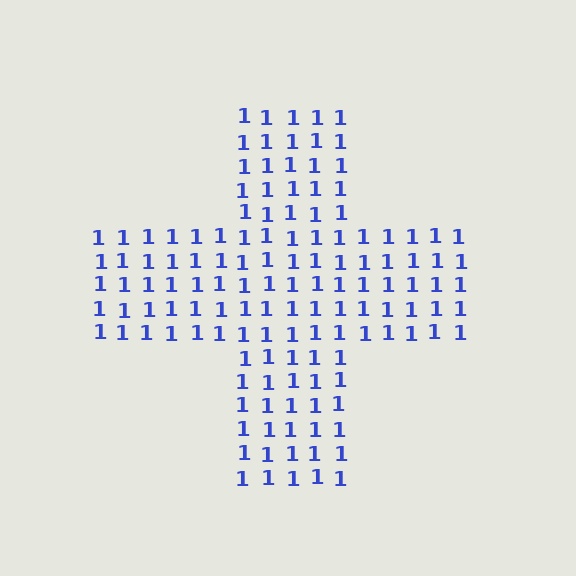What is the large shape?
The large shape is a cross.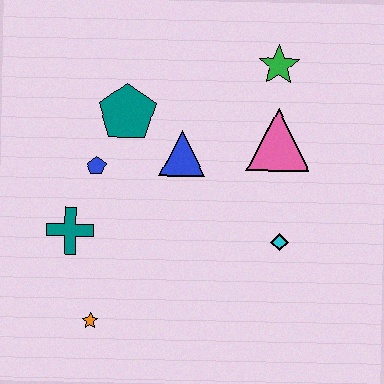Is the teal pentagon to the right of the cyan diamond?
No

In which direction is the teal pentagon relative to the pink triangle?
The teal pentagon is to the left of the pink triangle.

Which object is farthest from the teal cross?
The green star is farthest from the teal cross.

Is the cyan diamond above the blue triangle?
No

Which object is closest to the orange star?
The teal cross is closest to the orange star.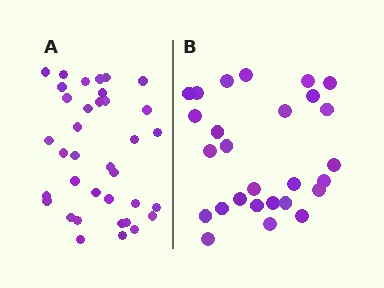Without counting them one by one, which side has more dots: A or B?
Region A (the left region) has more dots.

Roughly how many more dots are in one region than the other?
Region A has roughly 8 or so more dots than region B.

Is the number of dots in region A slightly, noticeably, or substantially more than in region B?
Region A has noticeably more, but not dramatically so. The ratio is roughly 1.3 to 1.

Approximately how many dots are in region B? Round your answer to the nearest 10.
About 30 dots. (The exact count is 27, which rounds to 30.)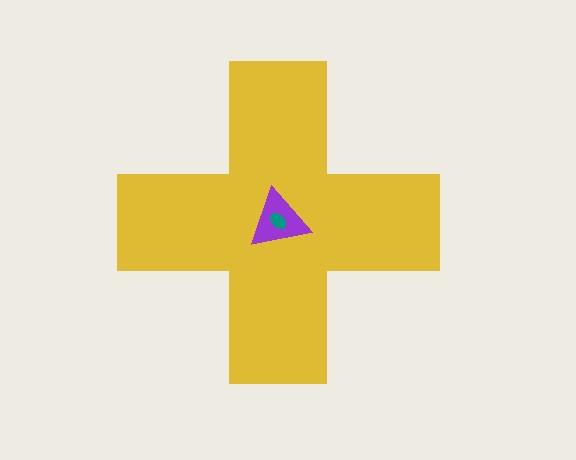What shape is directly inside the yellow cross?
The purple triangle.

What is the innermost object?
The teal ellipse.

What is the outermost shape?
The yellow cross.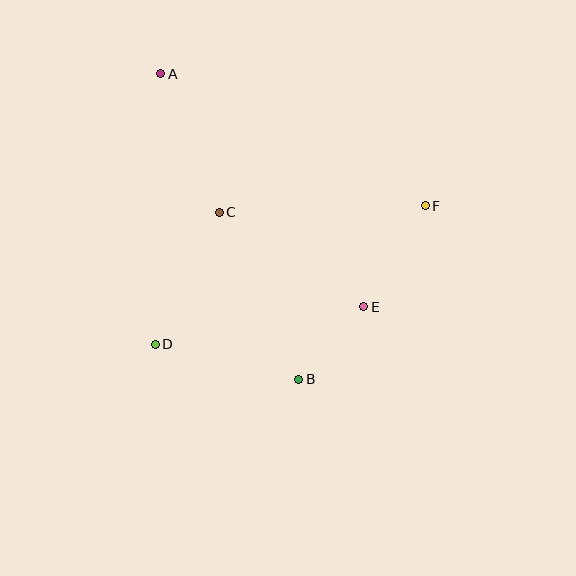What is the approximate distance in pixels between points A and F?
The distance between A and F is approximately 296 pixels.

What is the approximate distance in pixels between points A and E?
The distance between A and E is approximately 309 pixels.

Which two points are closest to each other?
Points B and E are closest to each other.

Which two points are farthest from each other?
Points A and B are farthest from each other.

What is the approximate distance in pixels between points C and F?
The distance between C and F is approximately 206 pixels.